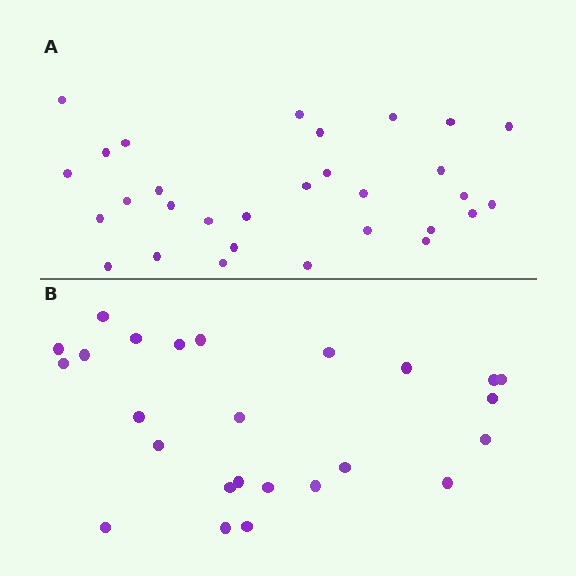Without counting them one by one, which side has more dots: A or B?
Region A (the top region) has more dots.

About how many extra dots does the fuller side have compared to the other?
Region A has about 5 more dots than region B.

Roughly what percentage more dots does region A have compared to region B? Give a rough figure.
About 20% more.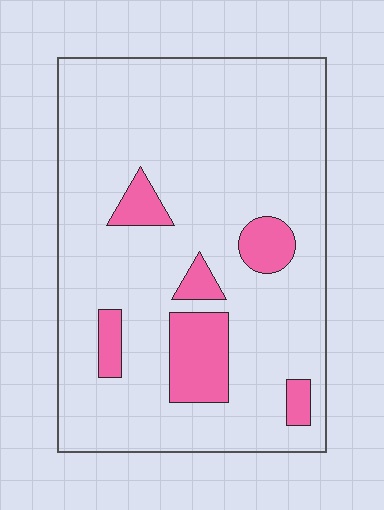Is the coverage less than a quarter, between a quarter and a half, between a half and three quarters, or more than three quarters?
Less than a quarter.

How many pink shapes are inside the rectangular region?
6.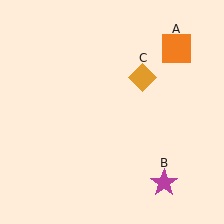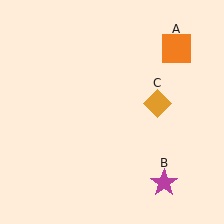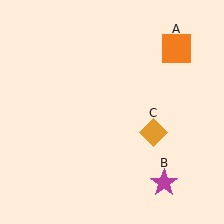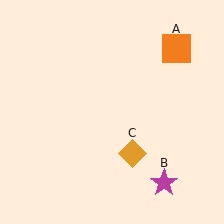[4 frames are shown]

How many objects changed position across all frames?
1 object changed position: orange diamond (object C).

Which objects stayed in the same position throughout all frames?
Orange square (object A) and magenta star (object B) remained stationary.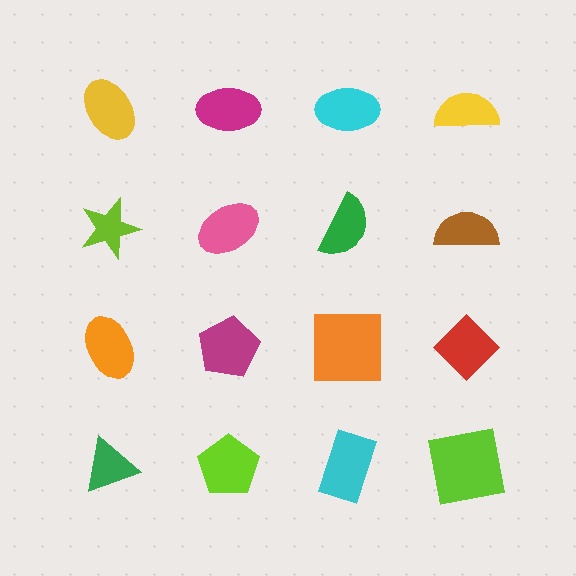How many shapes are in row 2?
4 shapes.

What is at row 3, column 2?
A magenta pentagon.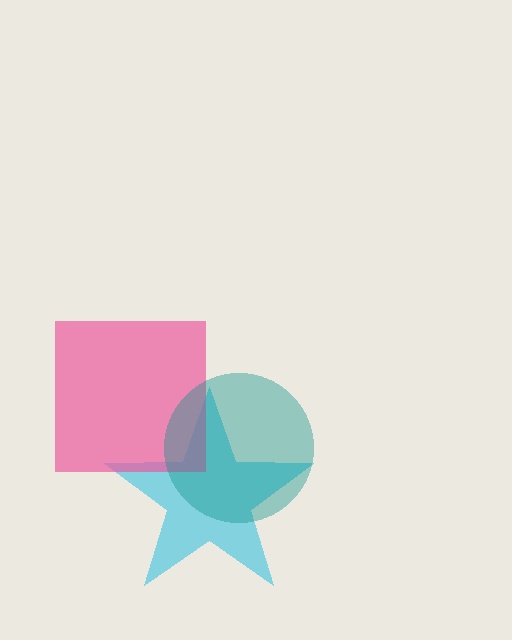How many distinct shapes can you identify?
There are 3 distinct shapes: a cyan star, a pink square, a teal circle.